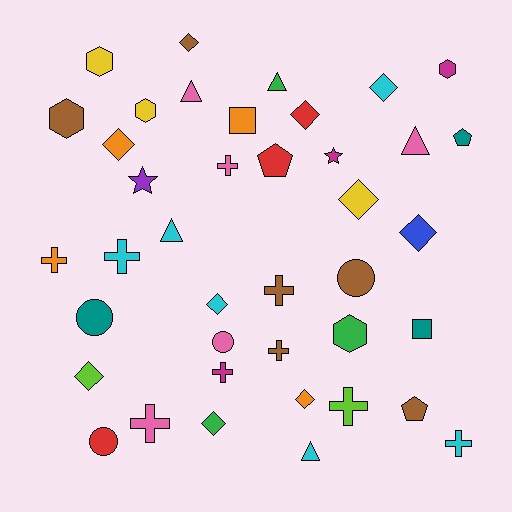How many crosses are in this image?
There are 9 crosses.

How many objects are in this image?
There are 40 objects.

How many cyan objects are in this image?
There are 6 cyan objects.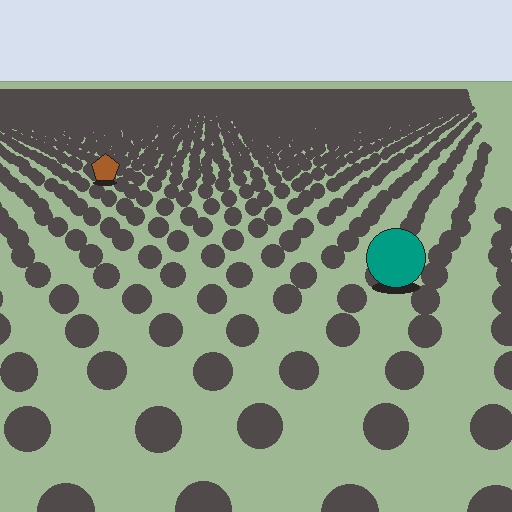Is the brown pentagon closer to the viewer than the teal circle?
No. The teal circle is closer — you can tell from the texture gradient: the ground texture is coarser near it.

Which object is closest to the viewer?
The teal circle is closest. The texture marks near it are larger and more spread out.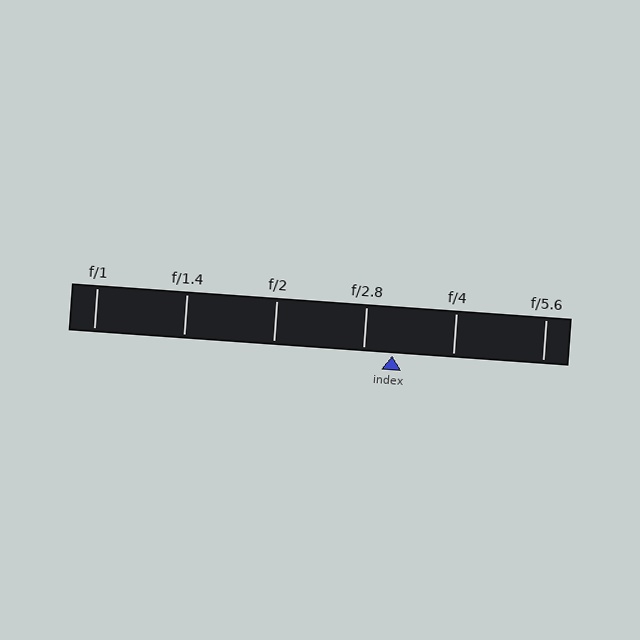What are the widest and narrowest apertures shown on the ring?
The widest aperture shown is f/1 and the narrowest is f/5.6.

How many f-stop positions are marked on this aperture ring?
There are 6 f-stop positions marked.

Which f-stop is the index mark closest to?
The index mark is closest to f/2.8.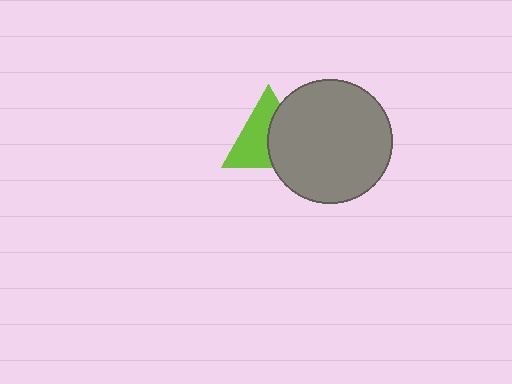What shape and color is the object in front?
The object in front is a gray circle.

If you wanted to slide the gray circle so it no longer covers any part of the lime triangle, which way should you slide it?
Slide it right — that is the most direct way to separate the two shapes.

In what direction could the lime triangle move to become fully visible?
The lime triangle could move left. That would shift it out from behind the gray circle entirely.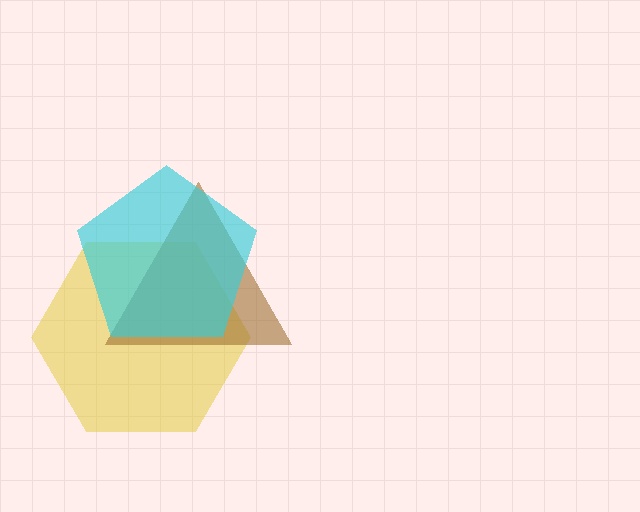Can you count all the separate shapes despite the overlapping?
Yes, there are 3 separate shapes.